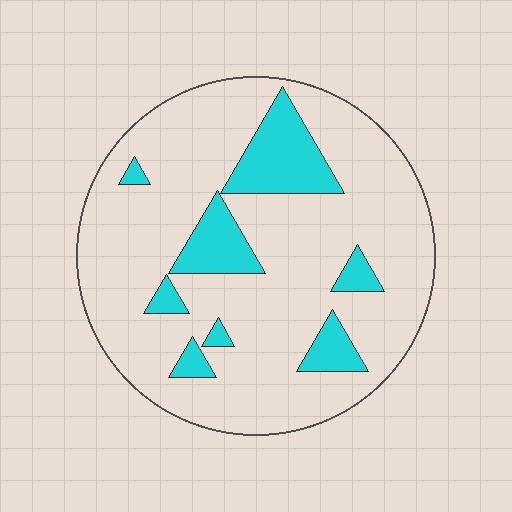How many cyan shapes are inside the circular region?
8.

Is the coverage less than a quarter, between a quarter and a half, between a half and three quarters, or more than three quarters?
Less than a quarter.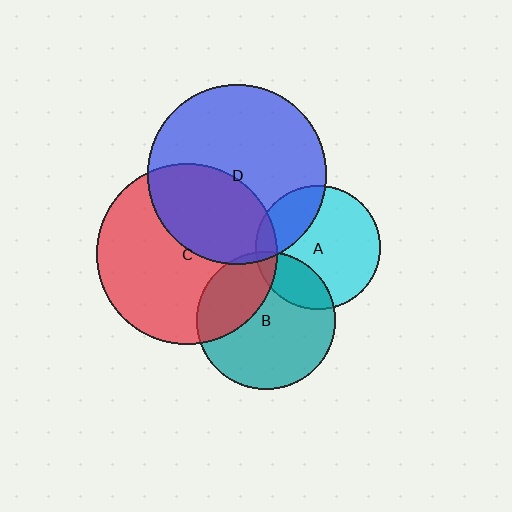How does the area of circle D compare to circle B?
Approximately 1.7 times.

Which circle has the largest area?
Circle C (red).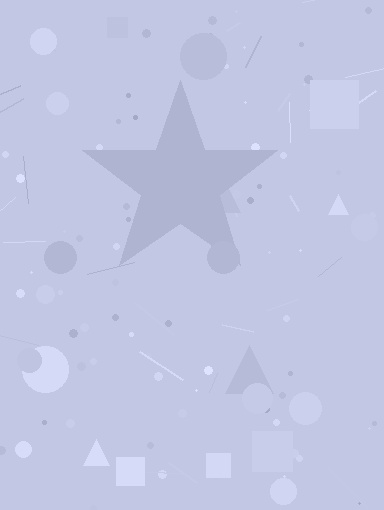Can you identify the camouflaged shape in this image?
The camouflaged shape is a star.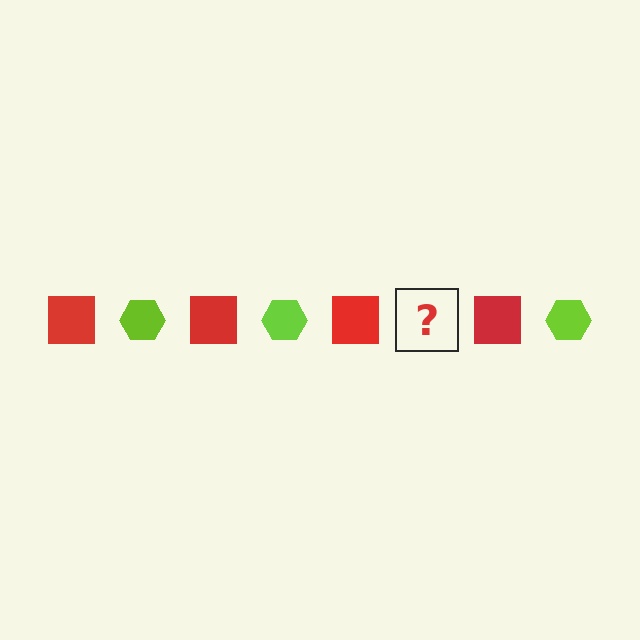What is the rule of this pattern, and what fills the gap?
The rule is that the pattern alternates between red square and lime hexagon. The gap should be filled with a lime hexagon.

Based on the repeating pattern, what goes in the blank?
The blank should be a lime hexagon.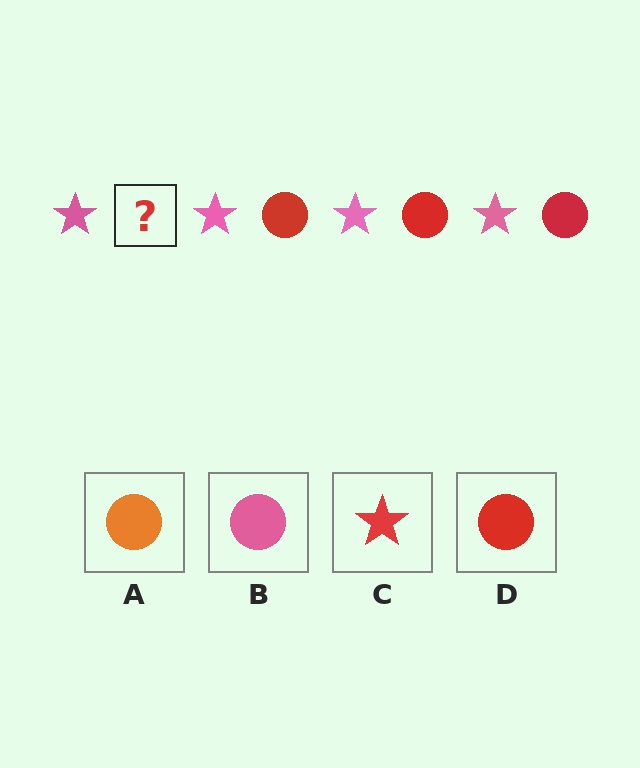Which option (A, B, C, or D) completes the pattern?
D.